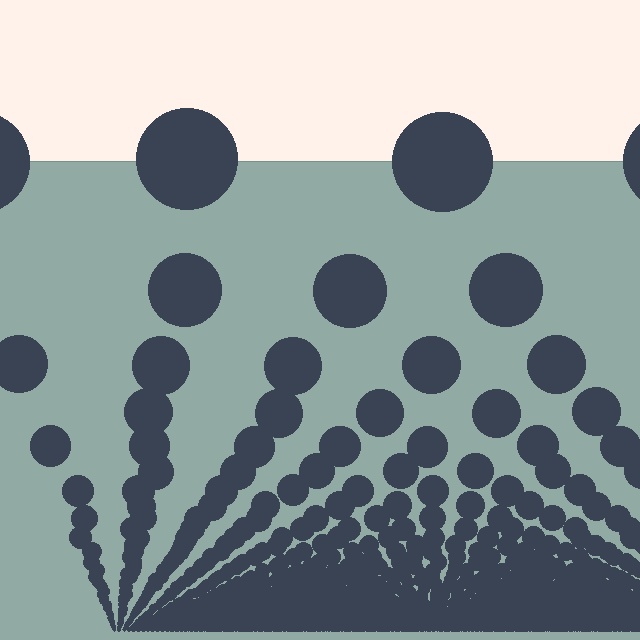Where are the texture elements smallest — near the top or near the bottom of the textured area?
Near the bottom.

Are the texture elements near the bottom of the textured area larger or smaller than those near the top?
Smaller. The gradient is inverted — elements near the bottom are smaller and denser.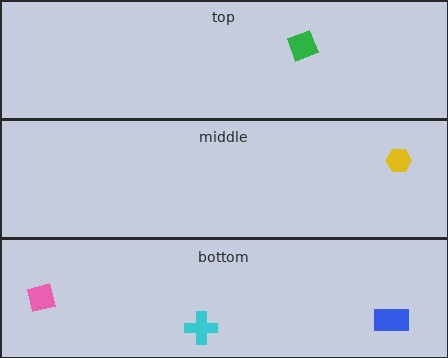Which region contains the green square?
The top region.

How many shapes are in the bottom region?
3.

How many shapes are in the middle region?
1.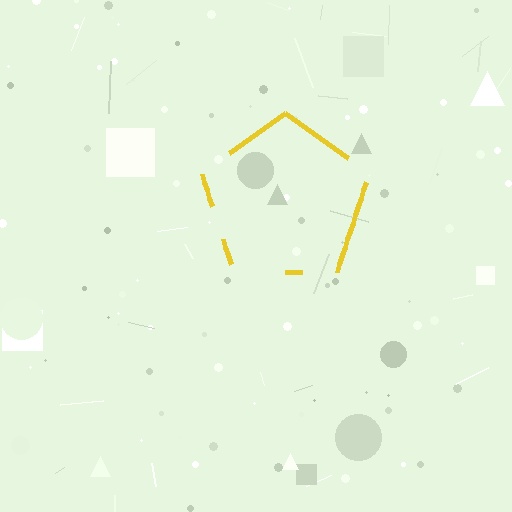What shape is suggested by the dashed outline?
The dashed outline suggests a pentagon.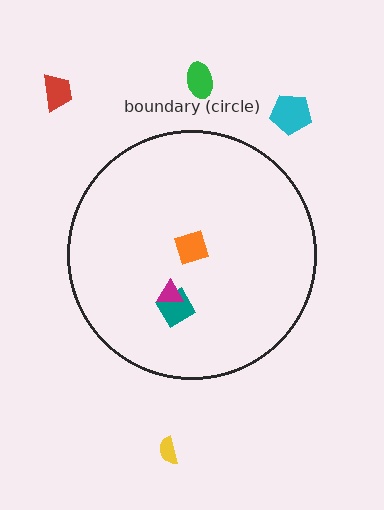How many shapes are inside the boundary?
3 inside, 4 outside.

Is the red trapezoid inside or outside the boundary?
Outside.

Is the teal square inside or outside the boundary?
Inside.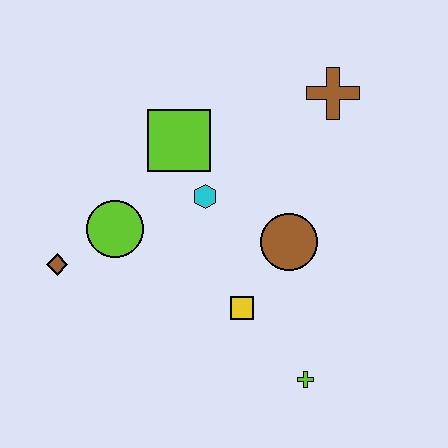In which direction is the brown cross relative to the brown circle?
The brown cross is above the brown circle.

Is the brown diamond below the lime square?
Yes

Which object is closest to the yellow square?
The brown circle is closest to the yellow square.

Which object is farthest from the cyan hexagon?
The lime cross is farthest from the cyan hexagon.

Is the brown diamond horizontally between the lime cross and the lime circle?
No